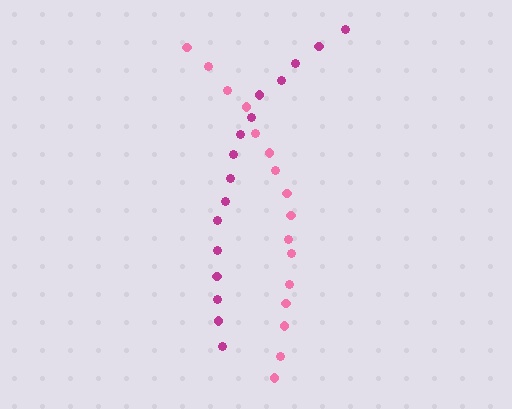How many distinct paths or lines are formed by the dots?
There are 2 distinct paths.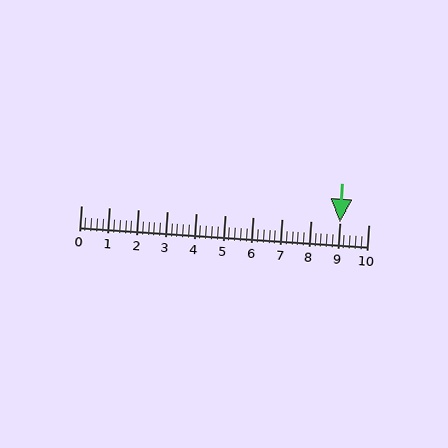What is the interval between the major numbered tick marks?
The major tick marks are spaced 1 units apart.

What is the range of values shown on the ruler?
The ruler shows values from 0 to 10.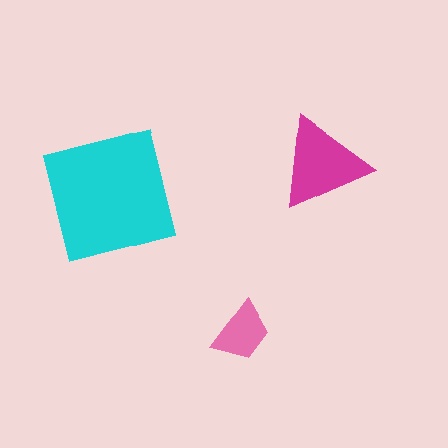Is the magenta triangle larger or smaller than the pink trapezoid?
Larger.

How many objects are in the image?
There are 3 objects in the image.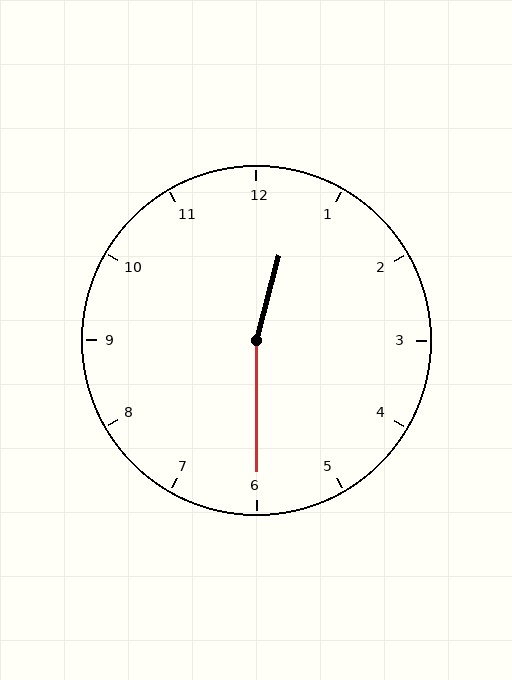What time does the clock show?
12:30.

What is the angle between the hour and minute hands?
Approximately 165 degrees.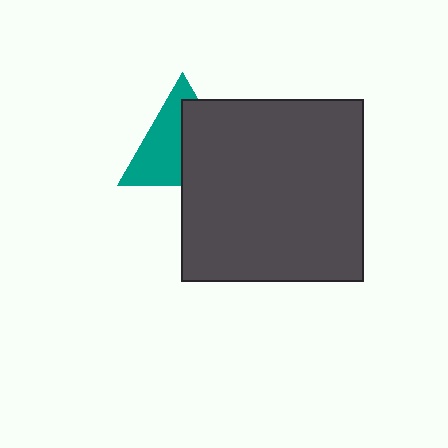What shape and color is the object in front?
The object in front is a dark gray square.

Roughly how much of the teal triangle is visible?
About half of it is visible (roughly 52%).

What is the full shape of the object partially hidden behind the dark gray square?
The partially hidden object is a teal triangle.